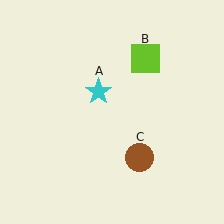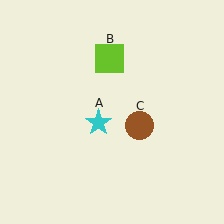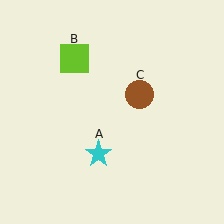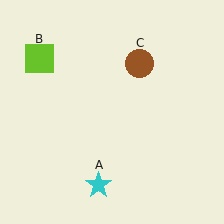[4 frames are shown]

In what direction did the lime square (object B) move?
The lime square (object B) moved left.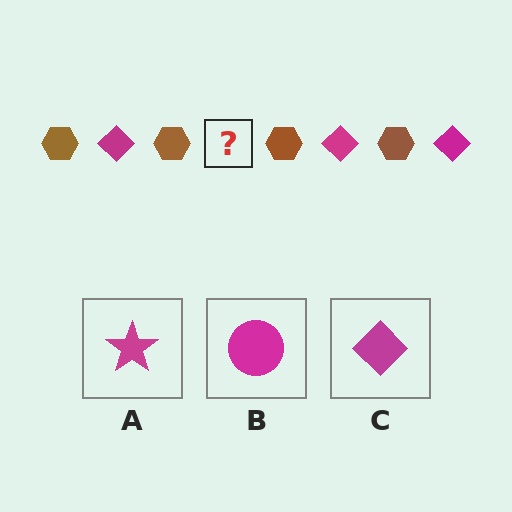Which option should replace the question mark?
Option C.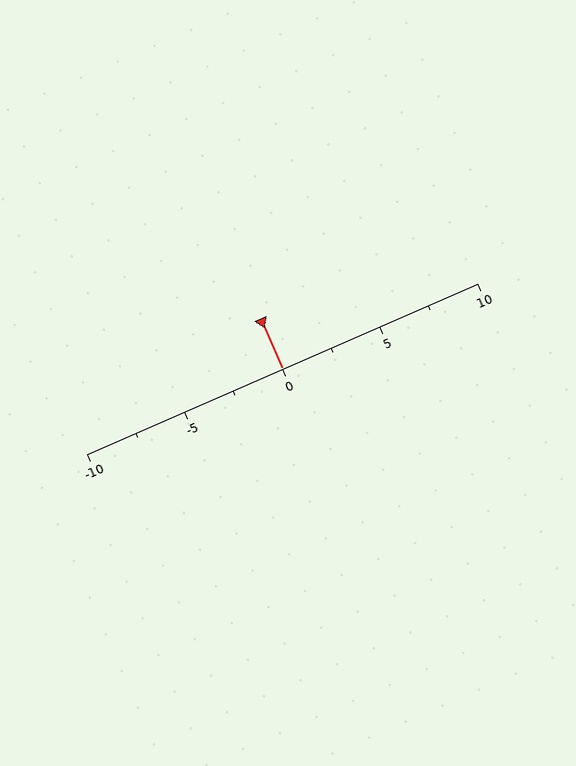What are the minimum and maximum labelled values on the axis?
The axis runs from -10 to 10.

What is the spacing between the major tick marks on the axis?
The major ticks are spaced 5 apart.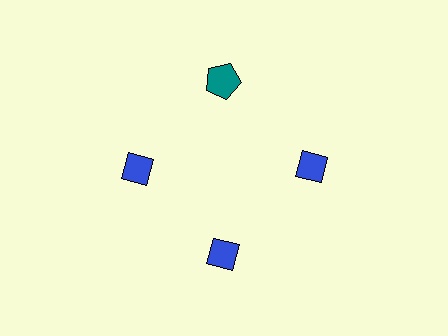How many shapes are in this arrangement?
There are 4 shapes arranged in a ring pattern.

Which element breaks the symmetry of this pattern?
The teal pentagon at roughly the 12 o'clock position breaks the symmetry. All other shapes are blue diamonds.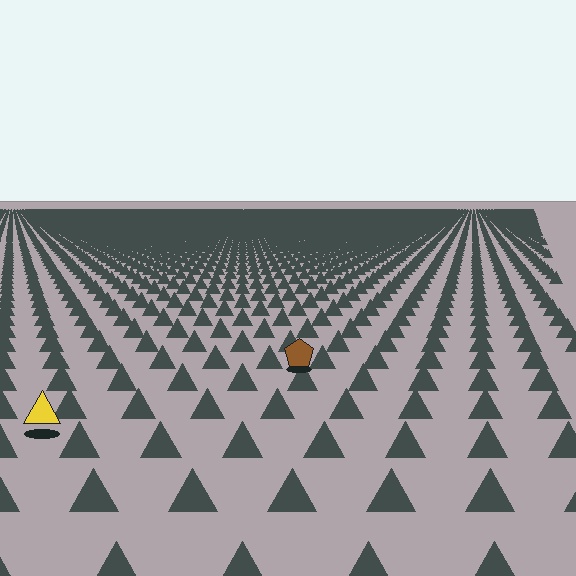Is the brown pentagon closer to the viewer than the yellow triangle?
No. The yellow triangle is closer — you can tell from the texture gradient: the ground texture is coarser near it.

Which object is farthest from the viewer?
The brown pentagon is farthest from the viewer. It appears smaller and the ground texture around it is denser.